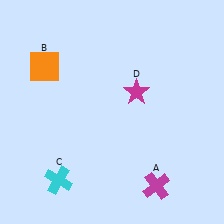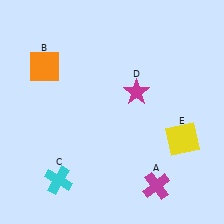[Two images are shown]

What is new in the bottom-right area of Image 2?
A yellow square (E) was added in the bottom-right area of Image 2.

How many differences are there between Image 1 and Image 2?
There is 1 difference between the two images.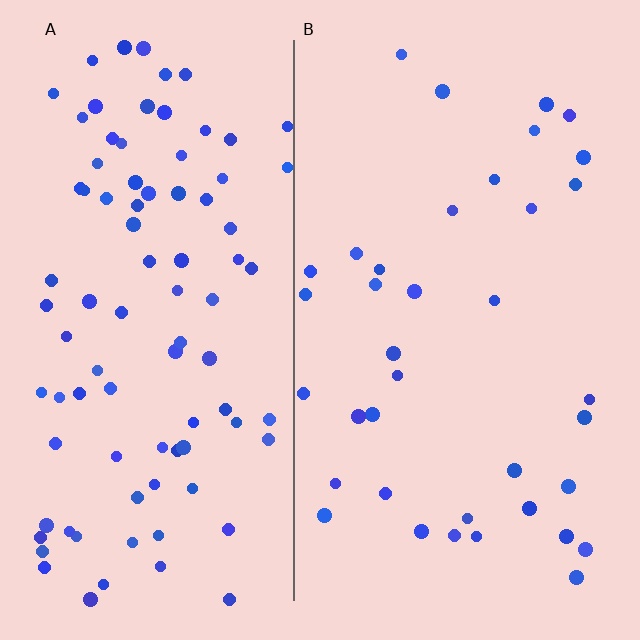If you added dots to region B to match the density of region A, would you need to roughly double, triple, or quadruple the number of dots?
Approximately double.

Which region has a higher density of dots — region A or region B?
A (the left).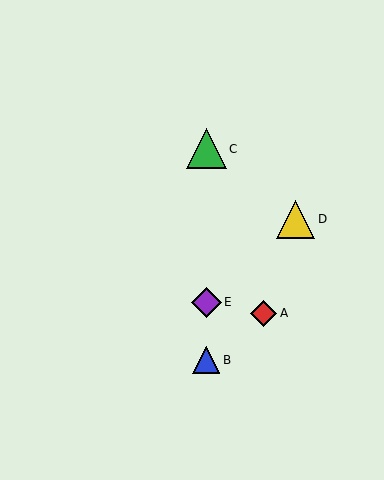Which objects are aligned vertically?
Objects B, C, E are aligned vertically.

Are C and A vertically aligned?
No, C is at x≈206 and A is at x≈264.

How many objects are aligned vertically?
3 objects (B, C, E) are aligned vertically.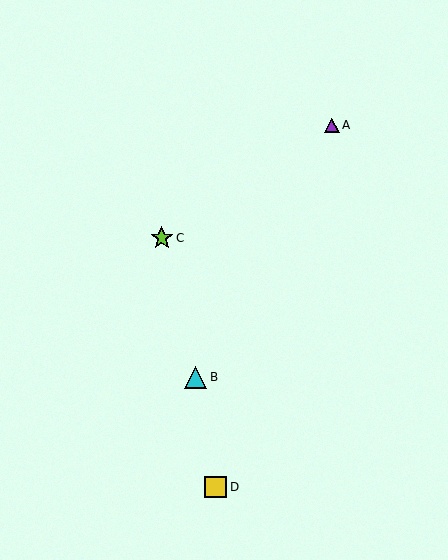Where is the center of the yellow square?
The center of the yellow square is at (216, 487).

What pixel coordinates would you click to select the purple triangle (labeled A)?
Click at (332, 125) to select the purple triangle A.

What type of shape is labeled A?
Shape A is a purple triangle.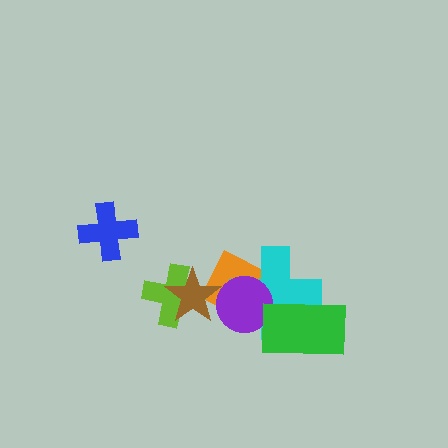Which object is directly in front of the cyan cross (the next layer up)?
The purple circle is directly in front of the cyan cross.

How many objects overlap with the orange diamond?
3 objects overlap with the orange diamond.